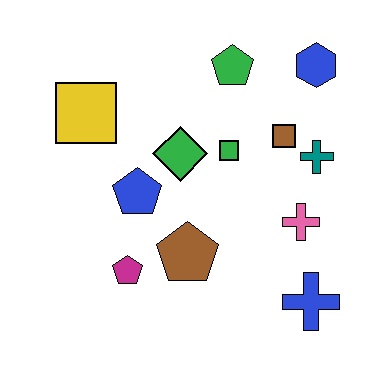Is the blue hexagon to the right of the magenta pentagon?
Yes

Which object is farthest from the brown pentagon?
The blue hexagon is farthest from the brown pentagon.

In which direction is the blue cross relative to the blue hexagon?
The blue cross is below the blue hexagon.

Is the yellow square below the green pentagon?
Yes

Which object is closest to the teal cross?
The brown square is closest to the teal cross.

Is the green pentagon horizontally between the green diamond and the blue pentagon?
No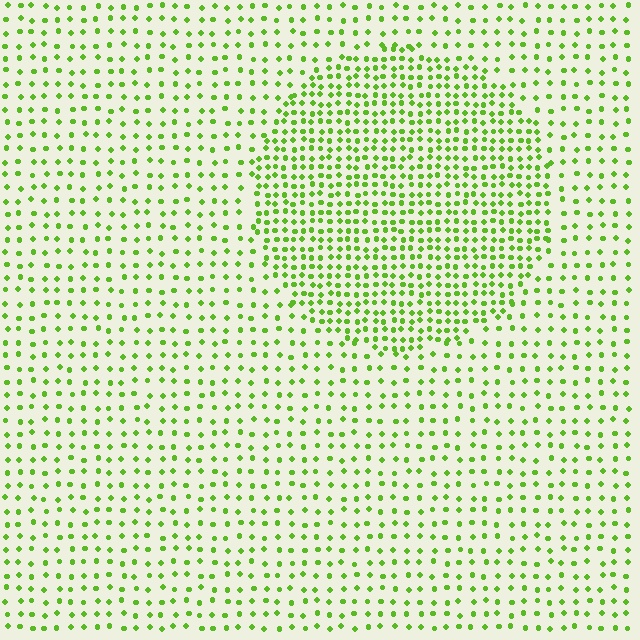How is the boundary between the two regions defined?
The boundary is defined by a change in element density (approximately 2.0x ratio). All elements are the same color, size, and shape.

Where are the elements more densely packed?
The elements are more densely packed inside the circle boundary.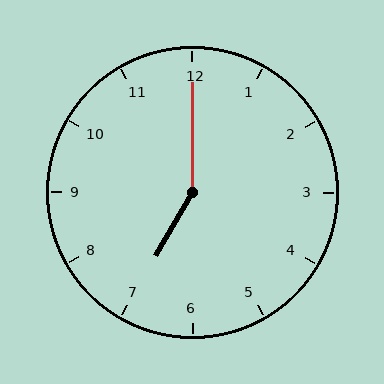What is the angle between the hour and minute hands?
Approximately 150 degrees.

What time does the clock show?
7:00.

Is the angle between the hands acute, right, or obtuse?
It is obtuse.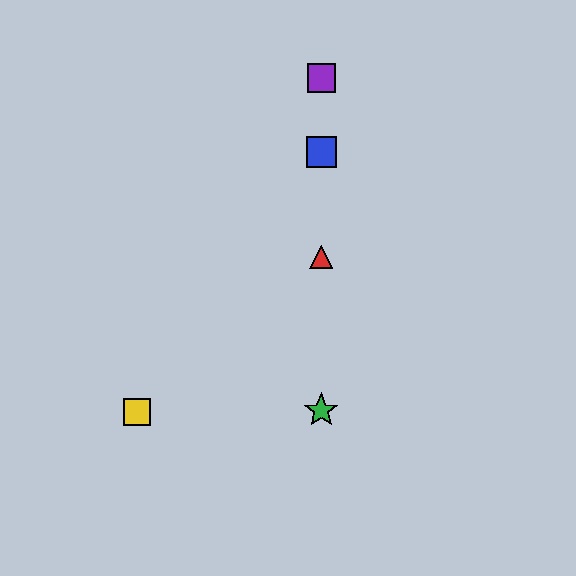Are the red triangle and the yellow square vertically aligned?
No, the red triangle is at x≈321 and the yellow square is at x≈137.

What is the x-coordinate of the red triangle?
The red triangle is at x≈321.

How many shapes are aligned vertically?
4 shapes (the red triangle, the blue square, the green star, the purple square) are aligned vertically.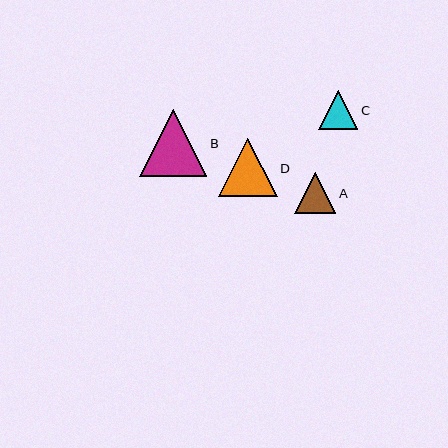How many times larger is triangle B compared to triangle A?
Triangle B is approximately 1.6 times the size of triangle A.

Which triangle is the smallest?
Triangle C is the smallest with a size of approximately 39 pixels.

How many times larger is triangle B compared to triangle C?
Triangle B is approximately 1.7 times the size of triangle C.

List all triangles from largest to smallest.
From largest to smallest: B, D, A, C.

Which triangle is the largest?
Triangle B is the largest with a size of approximately 67 pixels.